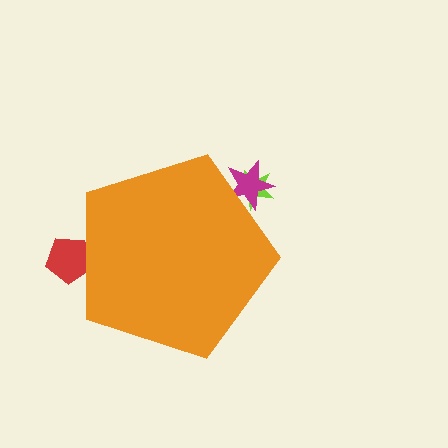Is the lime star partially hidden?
Yes, the lime star is partially hidden behind the orange pentagon.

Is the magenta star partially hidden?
Yes, the magenta star is partially hidden behind the orange pentagon.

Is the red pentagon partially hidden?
Yes, the red pentagon is partially hidden behind the orange pentagon.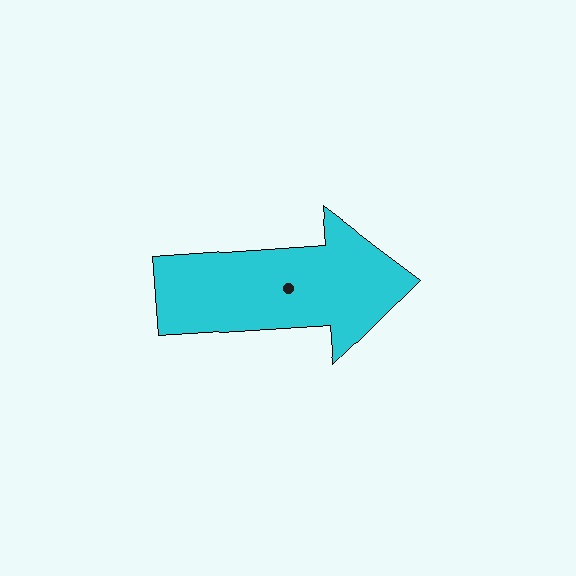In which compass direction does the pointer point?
East.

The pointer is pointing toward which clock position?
Roughly 3 o'clock.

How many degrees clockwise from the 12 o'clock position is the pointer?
Approximately 86 degrees.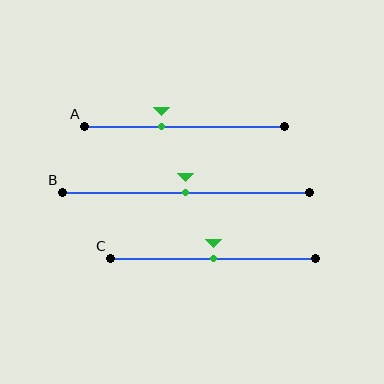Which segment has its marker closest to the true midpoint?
Segment B has its marker closest to the true midpoint.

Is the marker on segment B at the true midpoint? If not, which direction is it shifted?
Yes, the marker on segment B is at the true midpoint.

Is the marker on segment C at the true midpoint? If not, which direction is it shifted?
Yes, the marker on segment C is at the true midpoint.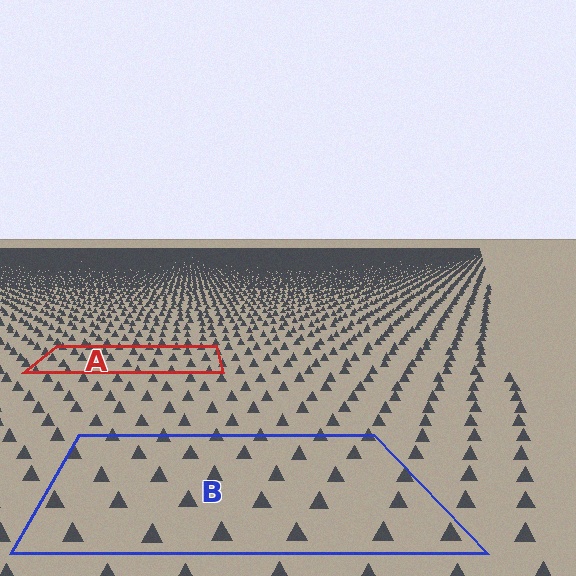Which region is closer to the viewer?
Region B is closer. The texture elements there are larger and more spread out.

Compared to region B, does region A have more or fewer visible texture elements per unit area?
Region A has more texture elements per unit area — they are packed more densely because it is farther away.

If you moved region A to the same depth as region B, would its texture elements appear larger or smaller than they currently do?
They would appear larger. At a closer depth, the same texture elements are projected at a bigger on-screen size.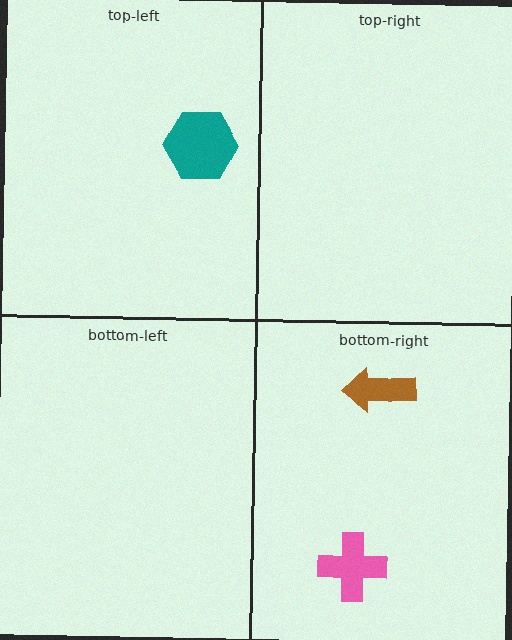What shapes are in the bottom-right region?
The brown arrow, the pink cross.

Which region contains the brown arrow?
The bottom-right region.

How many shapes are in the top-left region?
1.